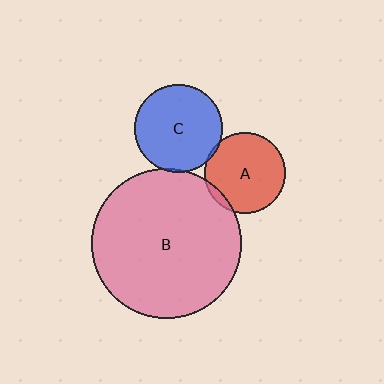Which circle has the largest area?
Circle B (pink).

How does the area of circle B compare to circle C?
Approximately 2.9 times.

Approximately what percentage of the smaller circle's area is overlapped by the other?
Approximately 5%.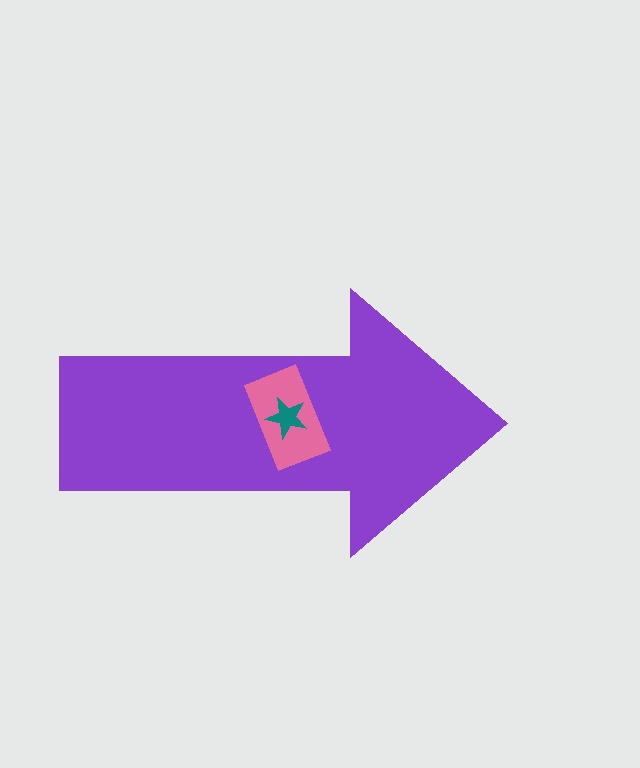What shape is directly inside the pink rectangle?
The teal star.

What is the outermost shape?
The purple arrow.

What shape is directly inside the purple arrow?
The pink rectangle.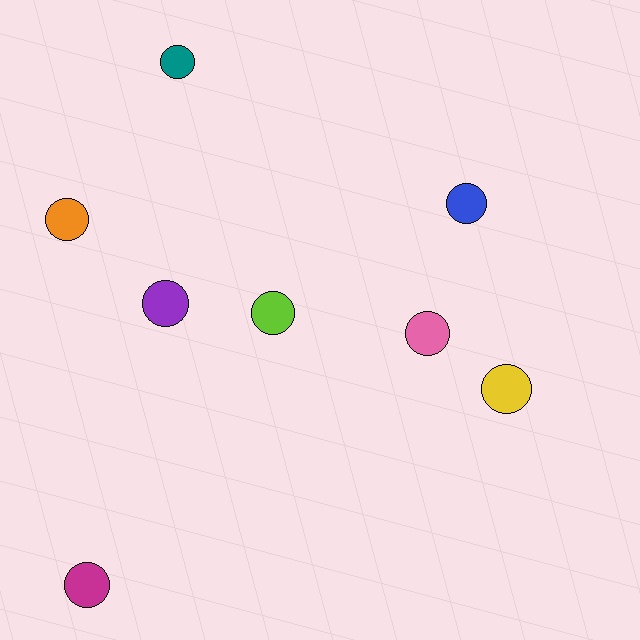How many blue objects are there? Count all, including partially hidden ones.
There is 1 blue object.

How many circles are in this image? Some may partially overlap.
There are 8 circles.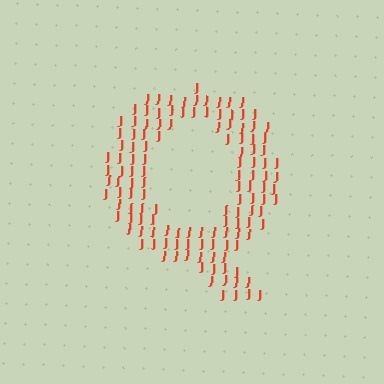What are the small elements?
The small elements are letter J's.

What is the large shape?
The large shape is the letter Q.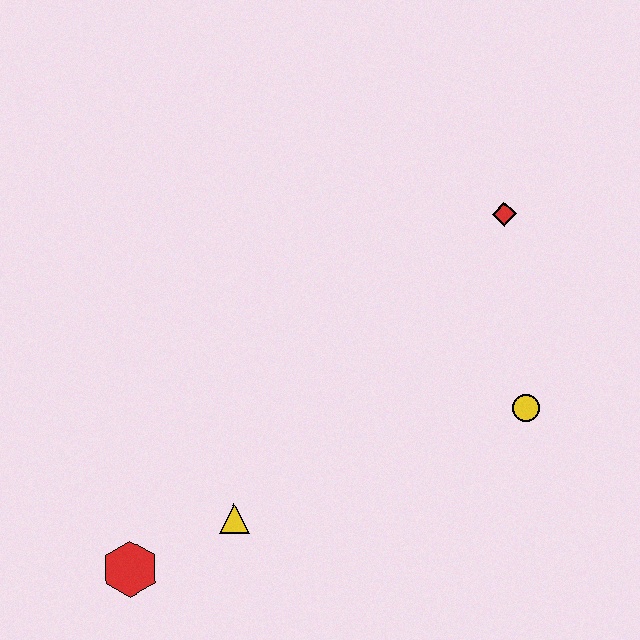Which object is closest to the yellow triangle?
The red hexagon is closest to the yellow triangle.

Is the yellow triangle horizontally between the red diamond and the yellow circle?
No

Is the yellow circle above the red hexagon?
Yes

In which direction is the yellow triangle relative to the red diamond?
The yellow triangle is below the red diamond.